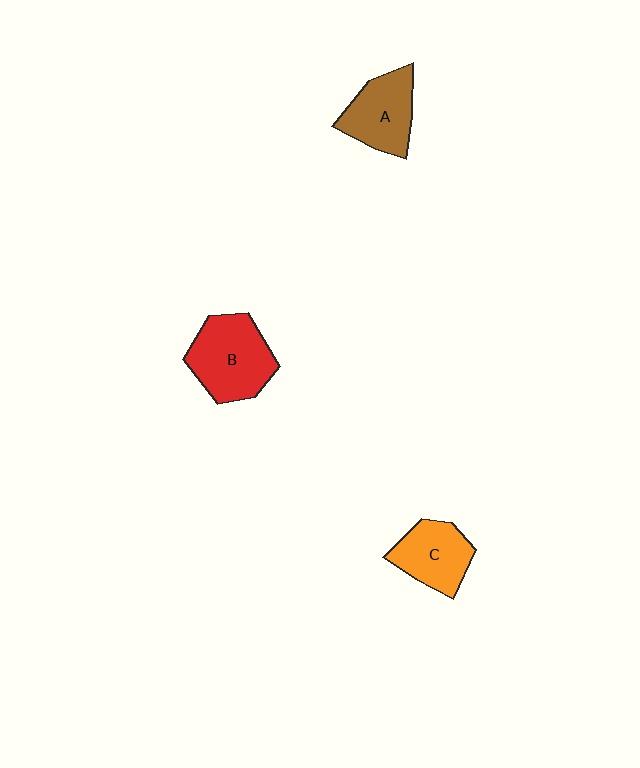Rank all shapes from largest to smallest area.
From largest to smallest: B (red), A (brown), C (orange).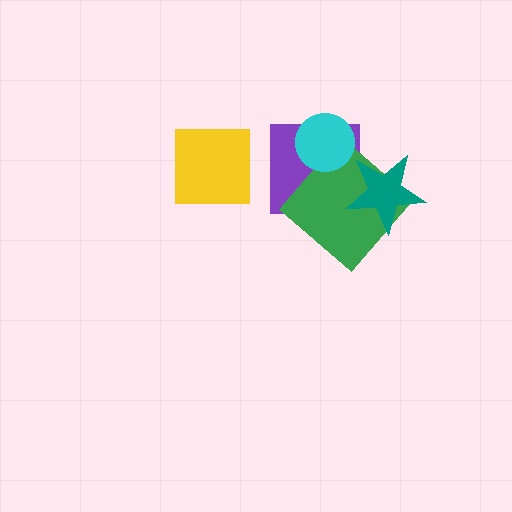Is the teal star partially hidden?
No, no other shape covers it.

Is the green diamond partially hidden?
Yes, it is partially covered by another shape.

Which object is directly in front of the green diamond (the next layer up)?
The cyan circle is directly in front of the green diamond.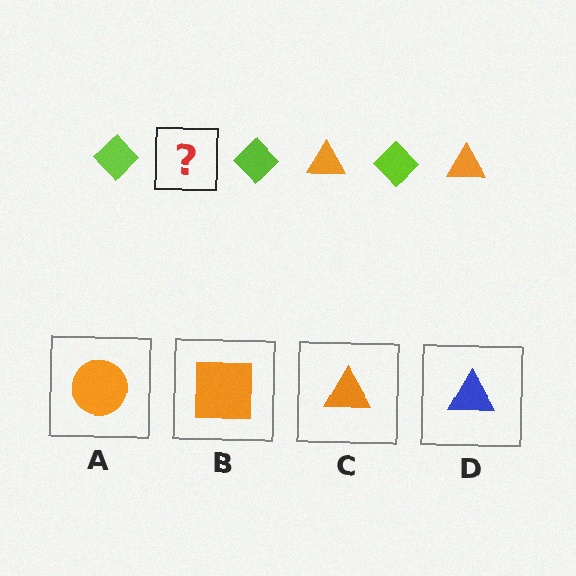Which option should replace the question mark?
Option C.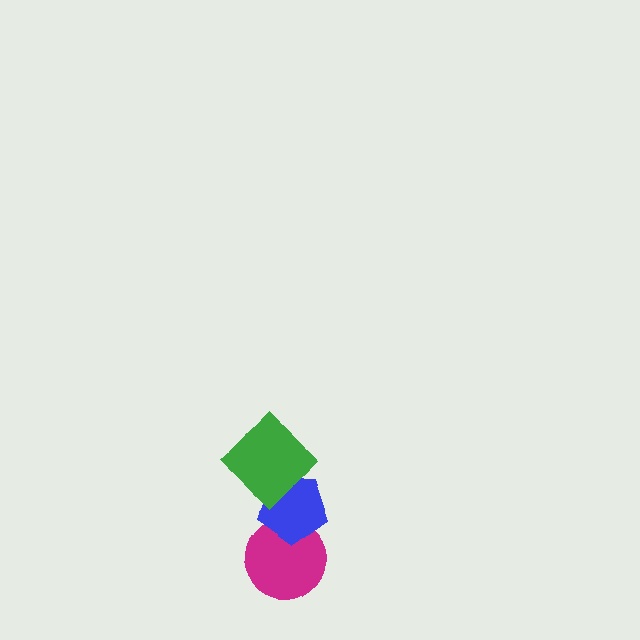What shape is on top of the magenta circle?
The blue pentagon is on top of the magenta circle.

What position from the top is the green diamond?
The green diamond is 1st from the top.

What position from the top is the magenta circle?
The magenta circle is 3rd from the top.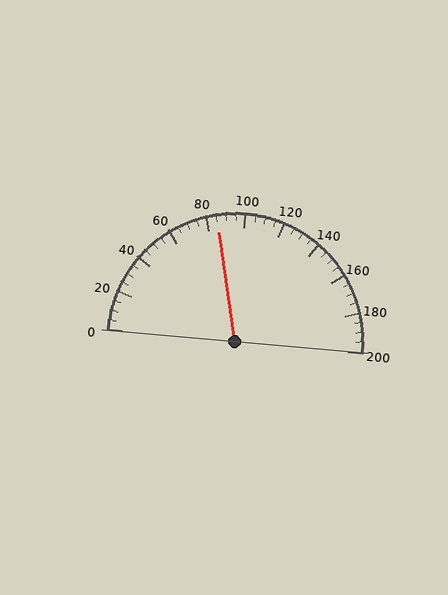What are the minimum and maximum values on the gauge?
The gauge ranges from 0 to 200.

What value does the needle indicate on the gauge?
The needle indicates approximately 85.